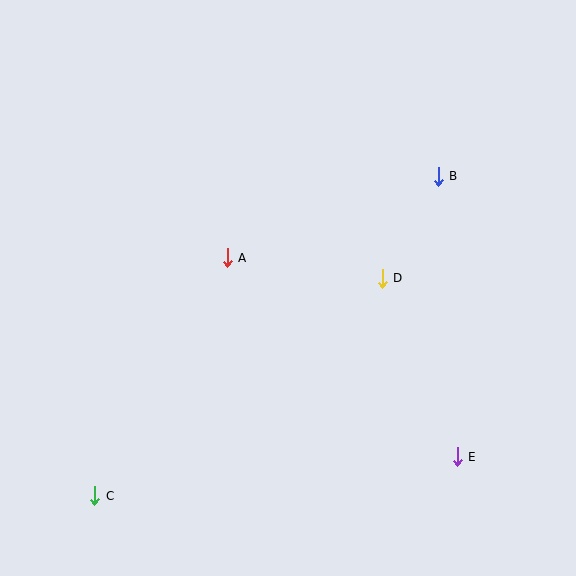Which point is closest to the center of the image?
Point A at (227, 258) is closest to the center.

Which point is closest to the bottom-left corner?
Point C is closest to the bottom-left corner.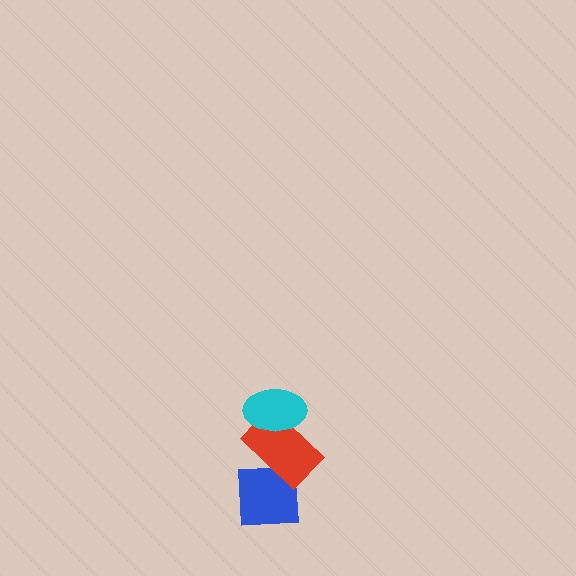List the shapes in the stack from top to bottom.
From top to bottom: the cyan ellipse, the red rectangle, the blue square.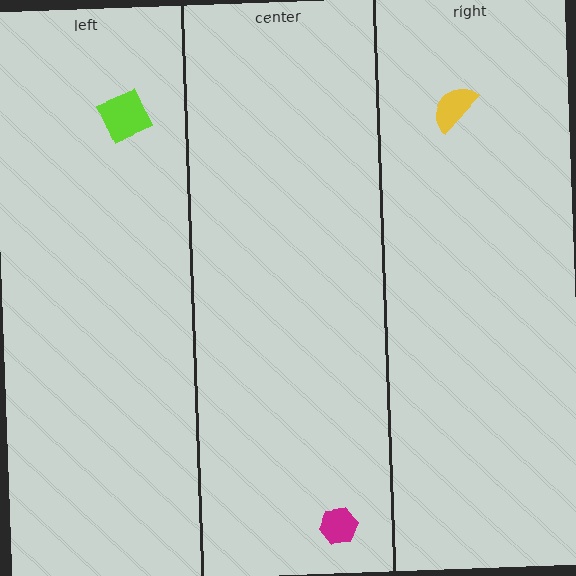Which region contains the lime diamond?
The left region.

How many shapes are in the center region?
1.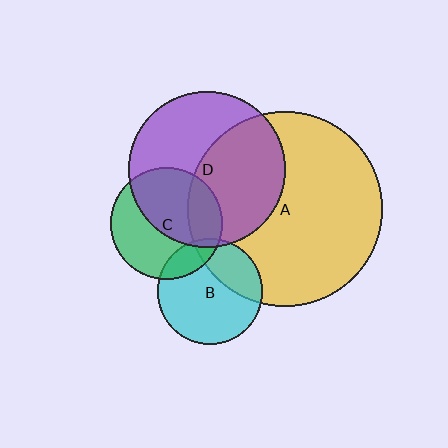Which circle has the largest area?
Circle A (yellow).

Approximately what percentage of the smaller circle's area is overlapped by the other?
Approximately 30%.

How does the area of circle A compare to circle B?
Approximately 3.4 times.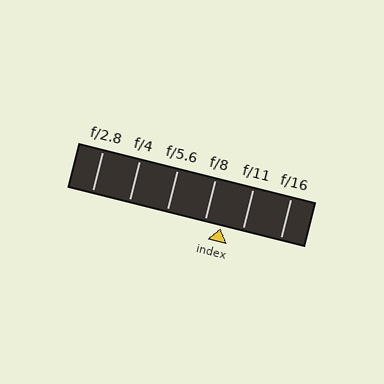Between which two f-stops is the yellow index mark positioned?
The index mark is between f/8 and f/11.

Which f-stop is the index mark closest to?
The index mark is closest to f/8.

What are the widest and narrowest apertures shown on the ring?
The widest aperture shown is f/2.8 and the narrowest is f/16.